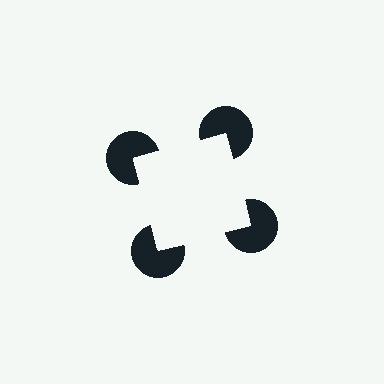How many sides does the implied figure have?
4 sides.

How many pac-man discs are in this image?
There are 4 — one at each vertex of the illusory square.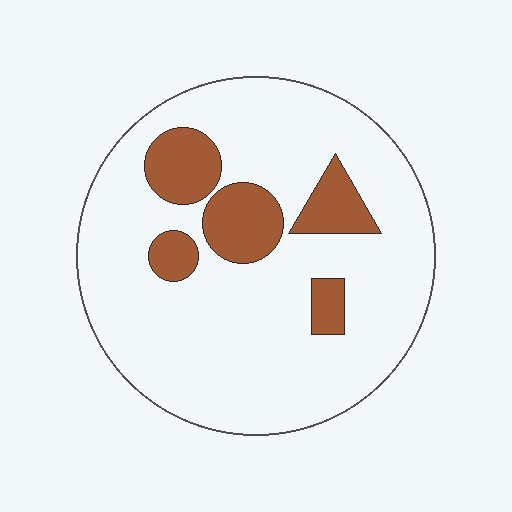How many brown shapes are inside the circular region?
5.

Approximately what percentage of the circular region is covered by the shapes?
Approximately 20%.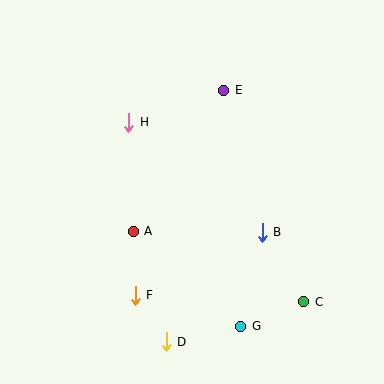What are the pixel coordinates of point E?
Point E is at (224, 90).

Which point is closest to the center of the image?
Point A at (133, 232) is closest to the center.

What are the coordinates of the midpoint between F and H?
The midpoint between F and H is at (132, 209).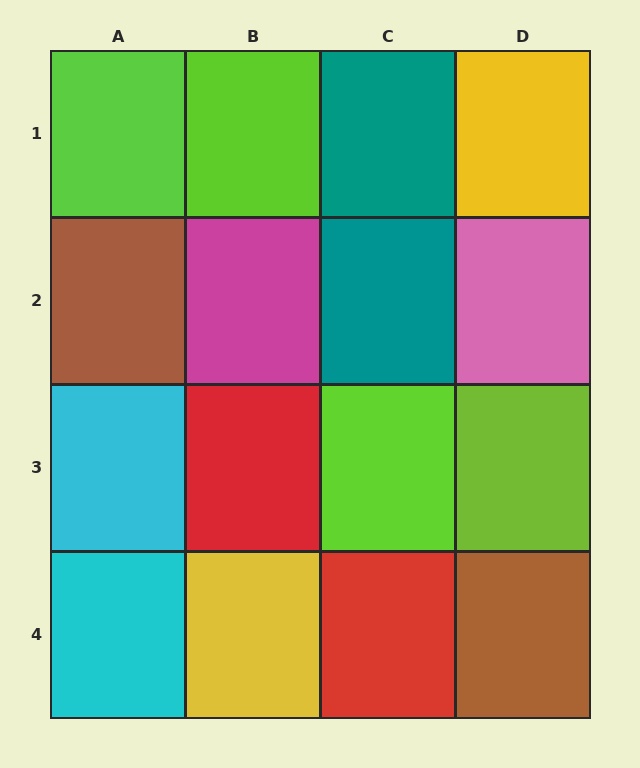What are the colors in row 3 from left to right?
Cyan, red, lime, lime.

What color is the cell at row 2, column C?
Teal.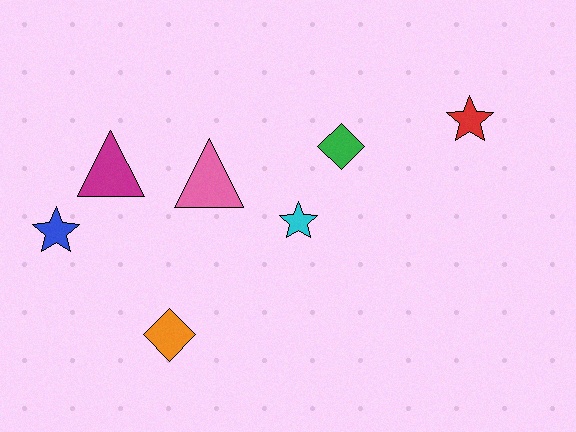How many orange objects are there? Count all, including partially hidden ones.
There is 1 orange object.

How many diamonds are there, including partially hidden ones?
There are 2 diamonds.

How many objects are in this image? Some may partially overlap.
There are 7 objects.